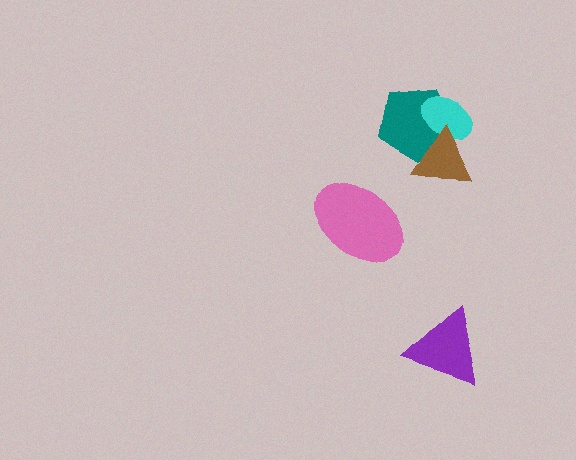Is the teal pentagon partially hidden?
Yes, it is partially covered by another shape.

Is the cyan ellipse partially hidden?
Yes, it is partially covered by another shape.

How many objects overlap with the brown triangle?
2 objects overlap with the brown triangle.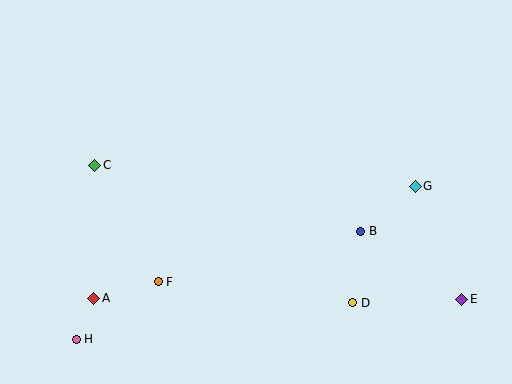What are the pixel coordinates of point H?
Point H is at (76, 339).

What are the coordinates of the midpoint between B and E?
The midpoint between B and E is at (411, 265).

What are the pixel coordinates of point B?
Point B is at (361, 231).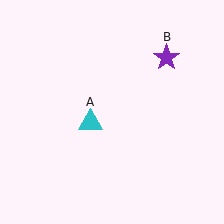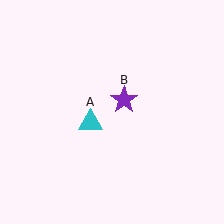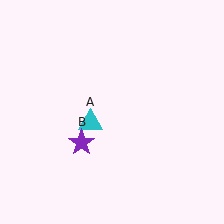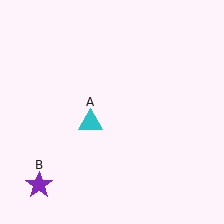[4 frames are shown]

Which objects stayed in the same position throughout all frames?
Cyan triangle (object A) remained stationary.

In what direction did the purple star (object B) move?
The purple star (object B) moved down and to the left.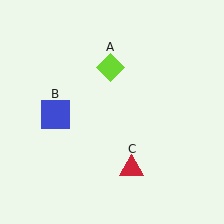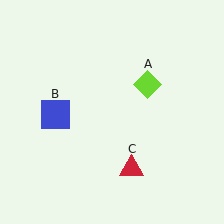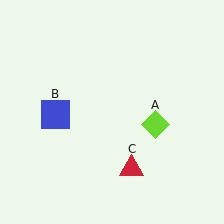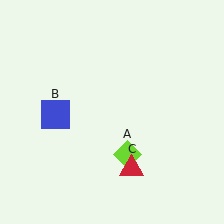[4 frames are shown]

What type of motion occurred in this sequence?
The lime diamond (object A) rotated clockwise around the center of the scene.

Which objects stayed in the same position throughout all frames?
Blue square (object B) and red triangle (object C) remained stationary.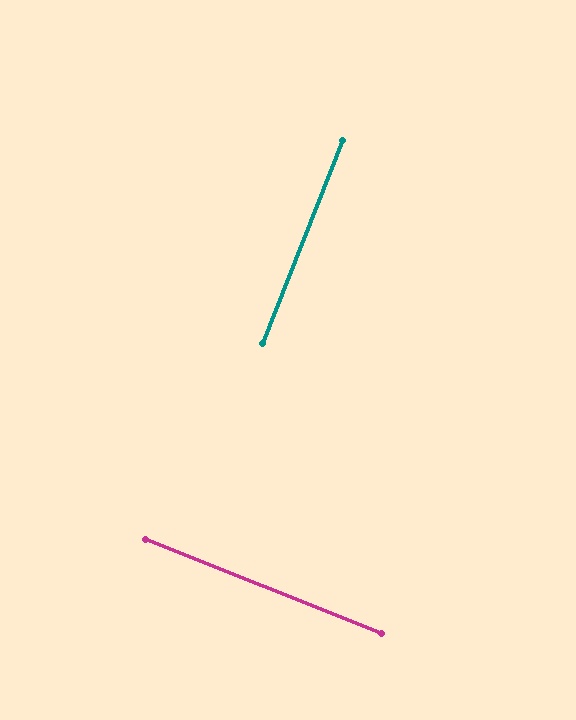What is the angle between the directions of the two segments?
Approximately 90 degrees.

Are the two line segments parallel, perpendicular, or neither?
Perpendicular — they meet at approximately 90°.